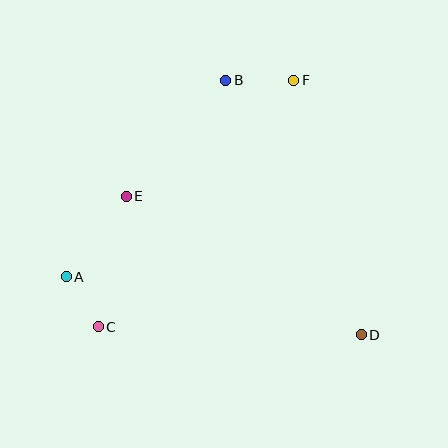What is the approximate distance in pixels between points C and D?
The distance between C and D is approximately 263 pixels.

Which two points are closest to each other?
Points A and C are closest to each other.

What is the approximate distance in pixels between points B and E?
The distance between B and E is approximately 153 pixels.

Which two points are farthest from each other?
Points C and F are farthest from each other.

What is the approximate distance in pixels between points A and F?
The distance between A and F is approximately 301 pixels.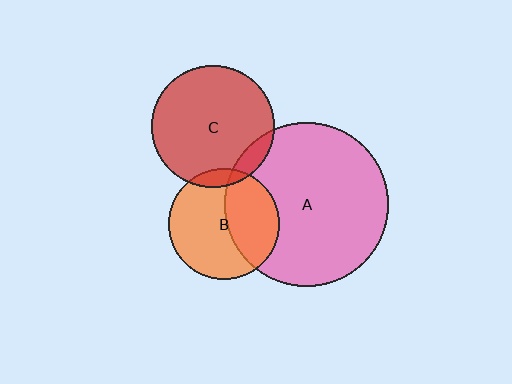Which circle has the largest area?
Circle A (pink).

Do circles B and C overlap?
Yes.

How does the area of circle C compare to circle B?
Approximately 1.2 times.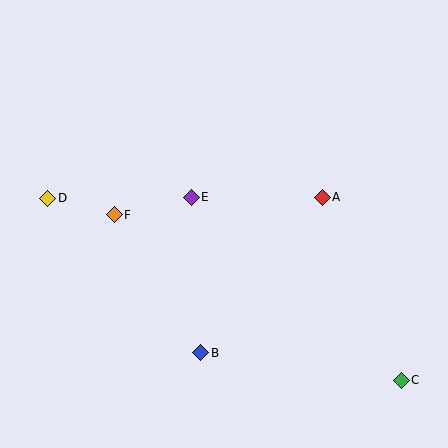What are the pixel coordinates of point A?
Point A is at (322, 197).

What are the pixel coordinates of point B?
Point B is at (201, 353).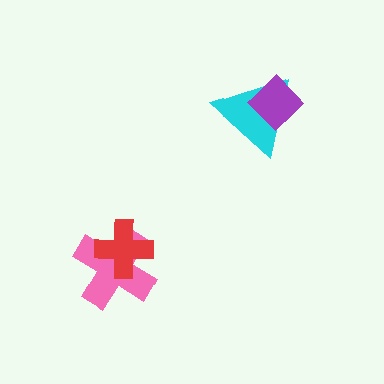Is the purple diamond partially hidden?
No, no other shape covers it.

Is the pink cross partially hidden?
Yes, it is partially covered by another shape.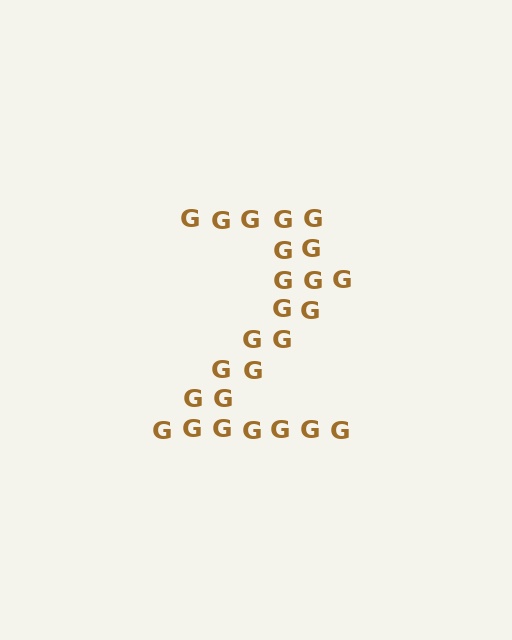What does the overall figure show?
The overall figure shows the digit 2.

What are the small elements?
The small elements are letter G's.